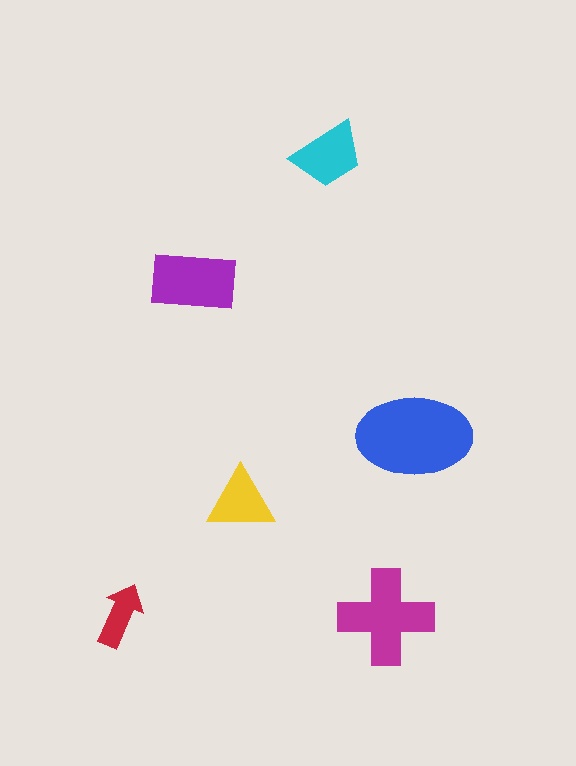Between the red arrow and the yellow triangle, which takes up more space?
The yellow triangle.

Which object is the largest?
The blue ellipse.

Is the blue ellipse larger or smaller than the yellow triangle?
Larger.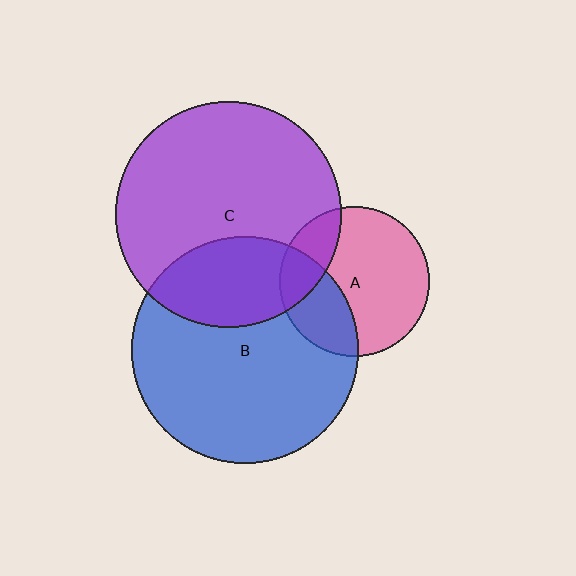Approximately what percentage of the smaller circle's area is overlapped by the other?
Approximately 20%.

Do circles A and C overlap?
Yes.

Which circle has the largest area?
Circle B (blue).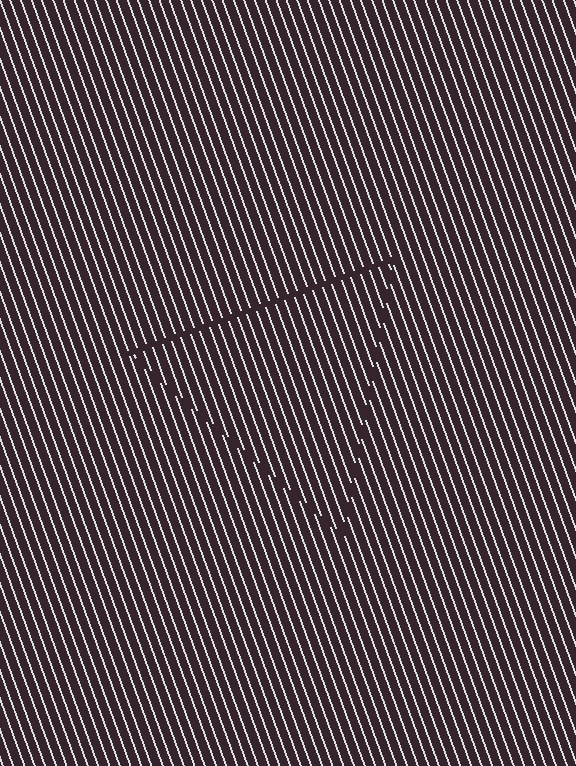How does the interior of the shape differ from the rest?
The interior of the shape contains the same grating, shifted by half a period — the contour is defined by the phase discontinuity where line-ends from the inner and outer gratings abut.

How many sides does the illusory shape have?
3 sides — the line-ends trace a triangle.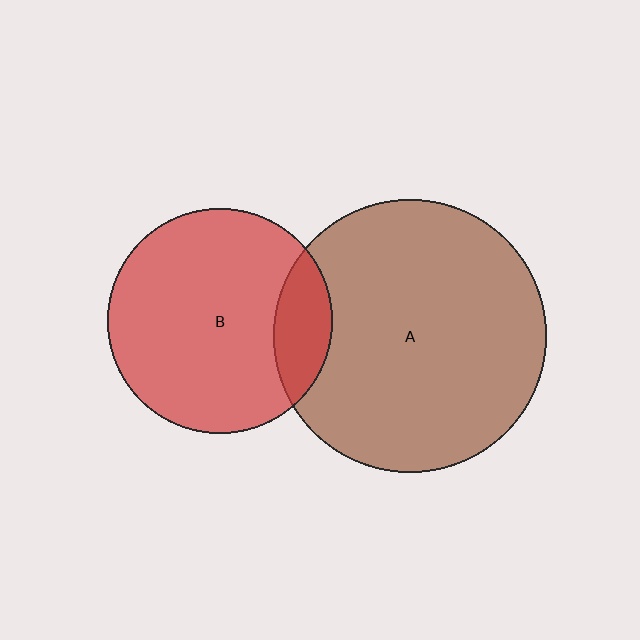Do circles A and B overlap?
Yes.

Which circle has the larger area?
Circle A (brown).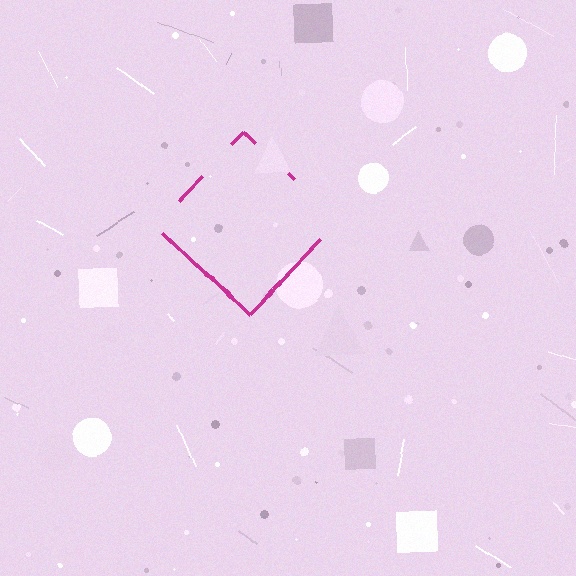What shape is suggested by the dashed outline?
The dashed outline suggests a diamond.